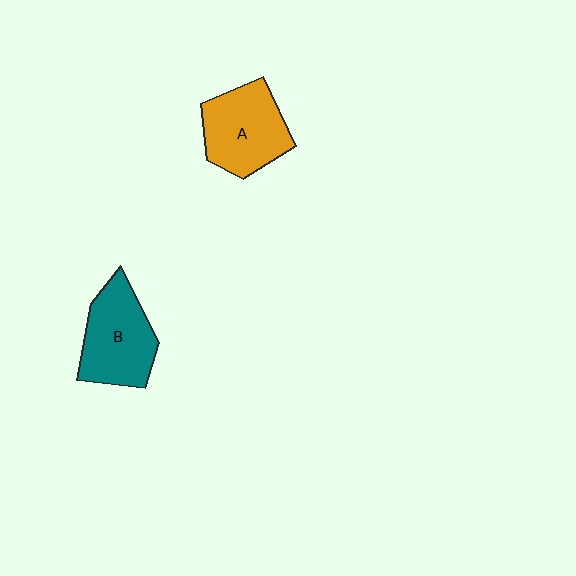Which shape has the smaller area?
Shape A (orange).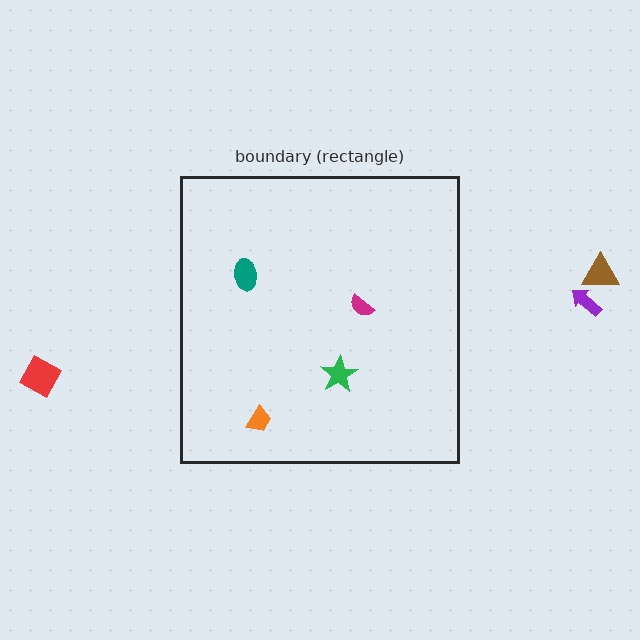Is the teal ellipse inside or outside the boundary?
Inside.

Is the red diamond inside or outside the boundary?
Outside.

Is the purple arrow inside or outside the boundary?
Outside.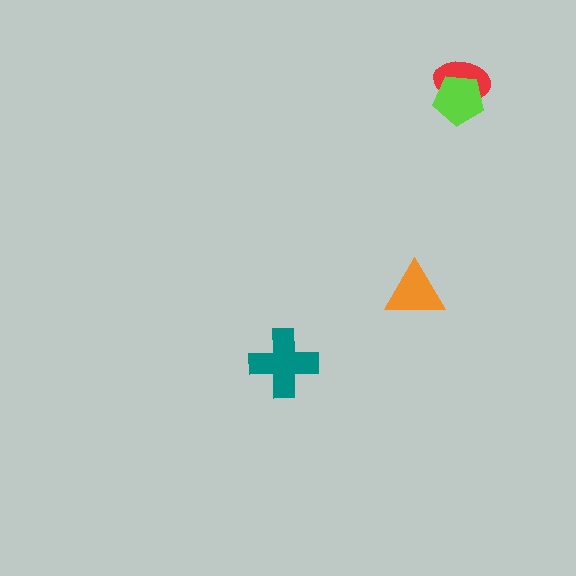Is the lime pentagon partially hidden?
No, no other shape covers it.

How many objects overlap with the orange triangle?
0 objects overlap with the orange triangle.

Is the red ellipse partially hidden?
Yes, it is partially covered by another shape.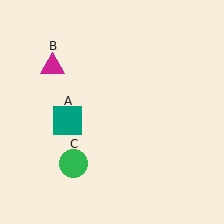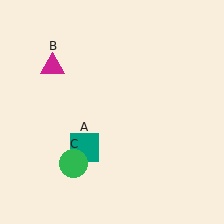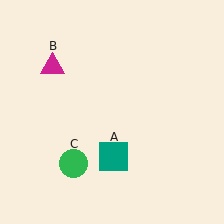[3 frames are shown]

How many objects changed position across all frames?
1 object changed position: teal square (object A).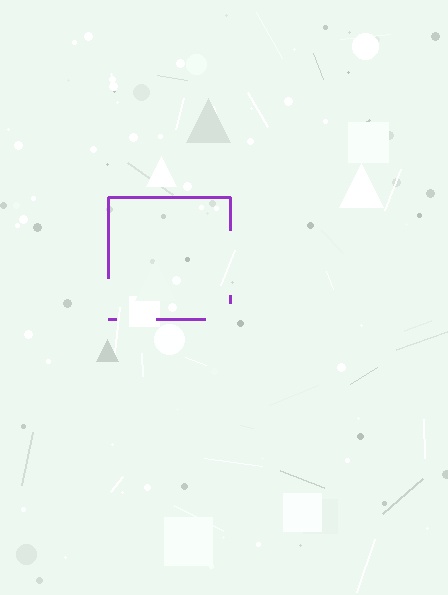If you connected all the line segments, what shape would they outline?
They would outline a square.